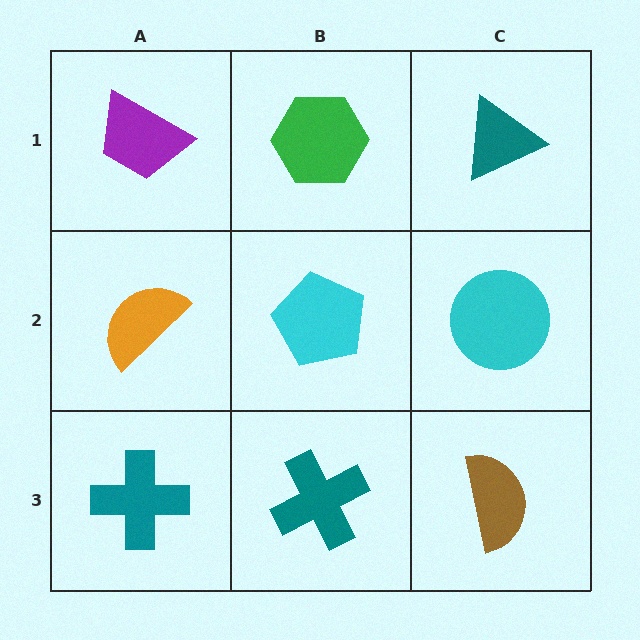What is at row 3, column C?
A brown semicircle.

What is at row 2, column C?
A cyan circle.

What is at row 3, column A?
A teal cross.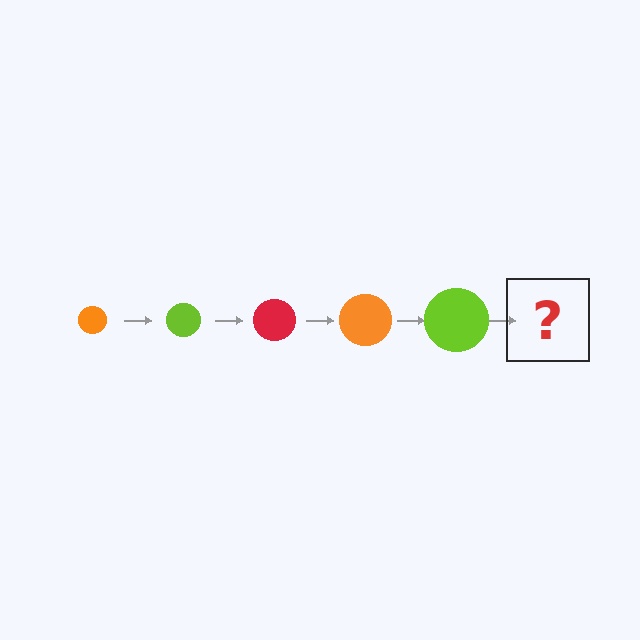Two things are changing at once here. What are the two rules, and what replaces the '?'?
The two rules are that the circle grows larger each step and the color cycles through orange, lime, and red. The '?' should be a red circle, larger than the previous one.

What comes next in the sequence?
The next element should be a red circle, larger than the previous one.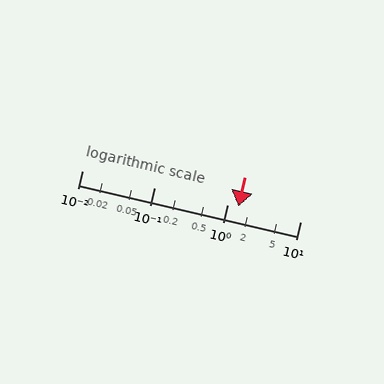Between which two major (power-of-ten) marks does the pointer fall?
The pointer is between 1 and 10.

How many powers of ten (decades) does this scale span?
The scale spans 3 decades, from 0.01 to 10.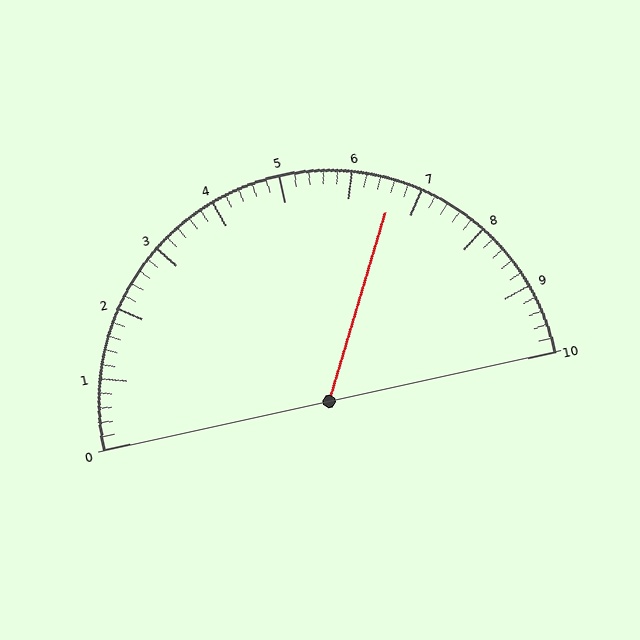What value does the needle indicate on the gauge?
The needle indicates approximately 6.6.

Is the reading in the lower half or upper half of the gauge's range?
The reading is in the upper half of the range (0 to 10).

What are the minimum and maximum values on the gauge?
The gauge ranges from 0 to 10.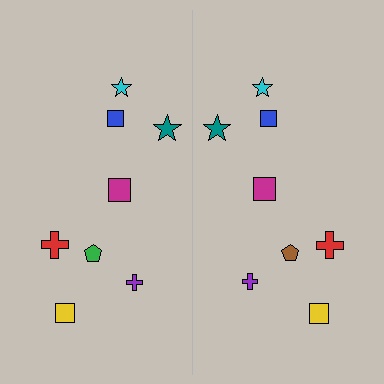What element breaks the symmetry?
The brown pentagon on the right side breaks the symmetry — its mirror counterpart is green.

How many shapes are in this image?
There are 16 shapes in this image.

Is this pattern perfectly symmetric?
No, the pattern is not perfectly symmetric. The brown pentagon on the right side breaks the symmetry — its mirror counterpart is green.